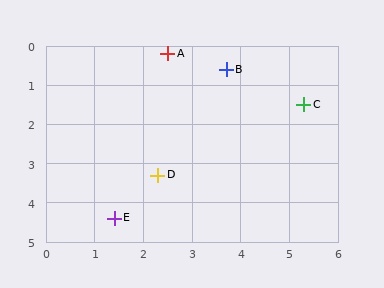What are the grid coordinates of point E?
Point E is at approximately (1.4, 4.4).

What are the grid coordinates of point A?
Point A is at approximately (2.5, 0.2).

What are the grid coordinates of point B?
Point B is at approximately (3.7, 0.6).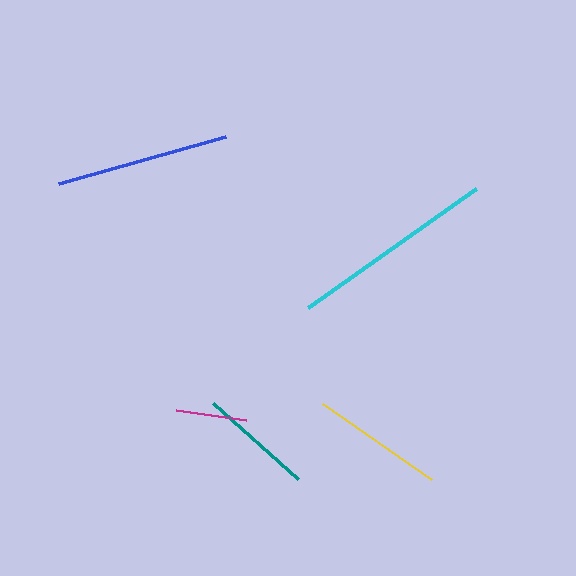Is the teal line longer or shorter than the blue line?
The blue line is longer than the teal line.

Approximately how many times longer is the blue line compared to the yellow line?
The blue line is approximately 1.3 times the length of the yellow line.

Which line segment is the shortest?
The magenta line is the shortest at approximately 71 pixels.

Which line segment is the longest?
The cyan line is the longest at approximately 205 pixels.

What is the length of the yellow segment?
The yellow segment is approximately 133 pixels long.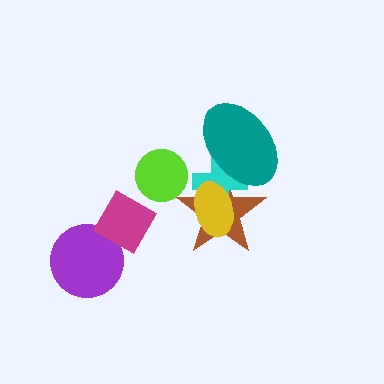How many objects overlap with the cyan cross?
3 objects overlap with the cyan cross.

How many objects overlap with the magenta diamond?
1 object overlaps with the magenta diamond.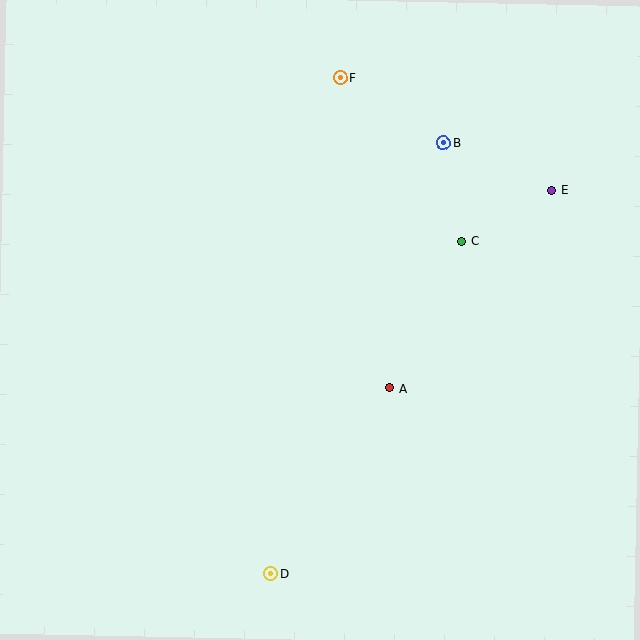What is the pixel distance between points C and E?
The distance between C and E is 103 pixels.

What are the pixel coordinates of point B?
Point B is at (443, 143).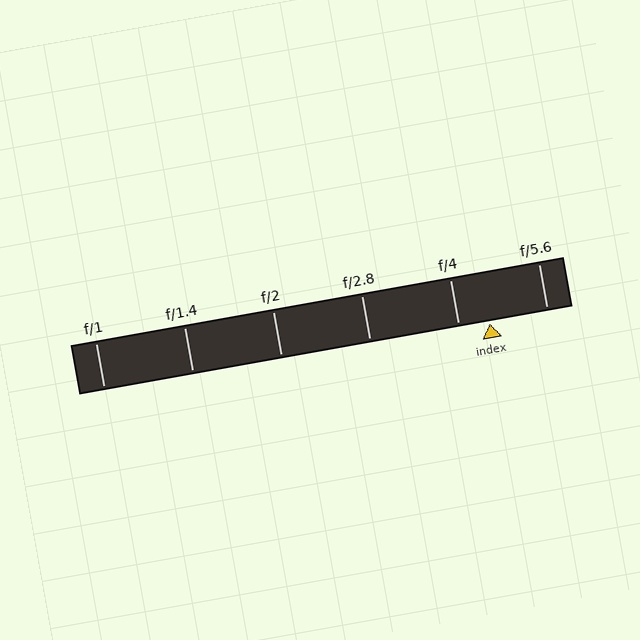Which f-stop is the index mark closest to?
The index mark is closest to f/4.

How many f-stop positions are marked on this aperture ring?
There are 6 f-stop positions marked.